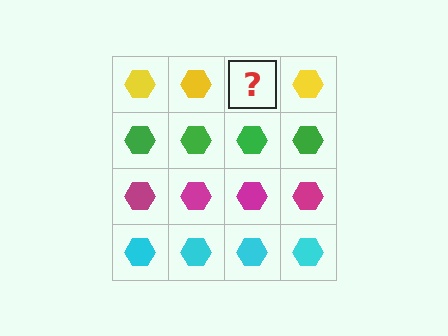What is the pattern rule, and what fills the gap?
The rule is that each row has a consistent color. The gap should be filled with a yellow hexagon.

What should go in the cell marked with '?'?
The missing cell should contain a yellow hexagon.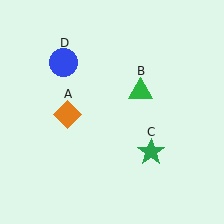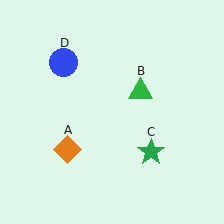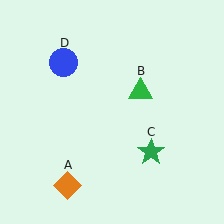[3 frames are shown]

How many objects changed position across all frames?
1 object changed position: orange diamond (object A).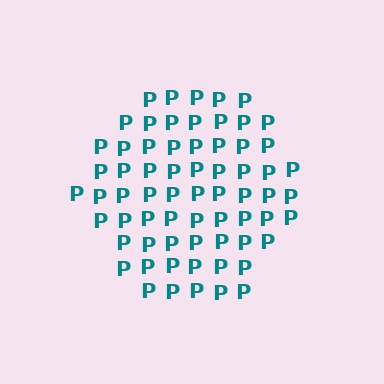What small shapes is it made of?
It is made of small letter P's.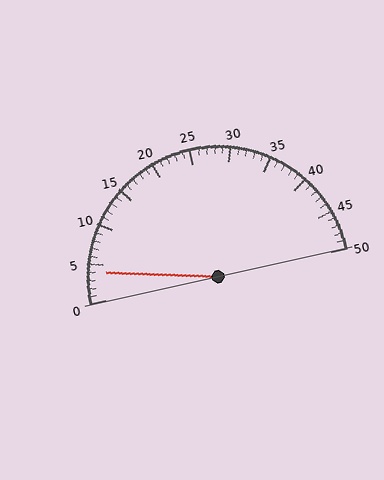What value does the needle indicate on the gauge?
The needle indicates approximately 4.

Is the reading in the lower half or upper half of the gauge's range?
The reading is in the lower half of the range (0 to 50).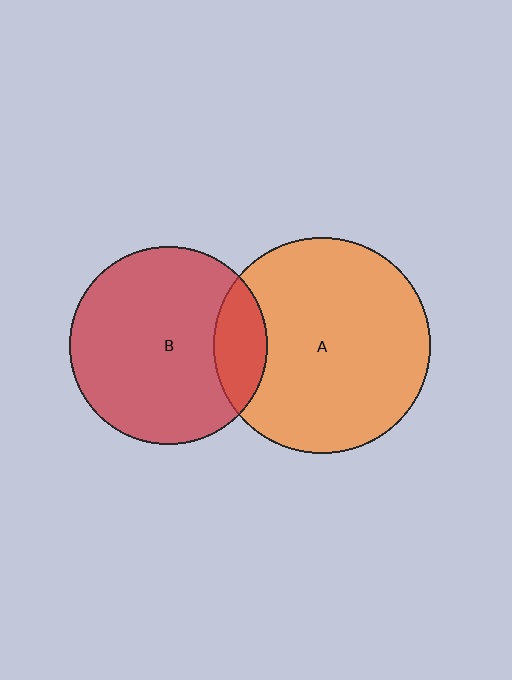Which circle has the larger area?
Circle A (orange).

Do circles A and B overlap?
Yes.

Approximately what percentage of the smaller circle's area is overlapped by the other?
Approximately 15%.